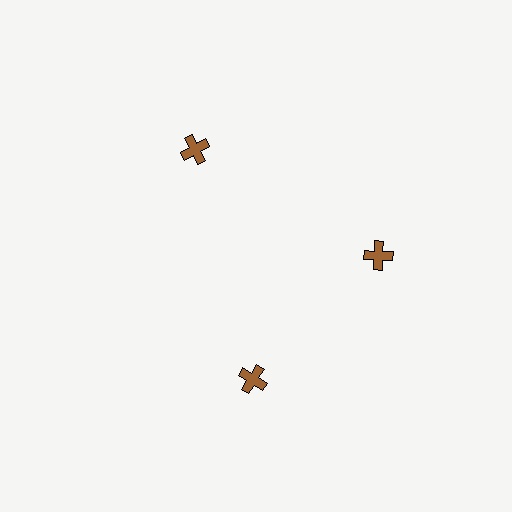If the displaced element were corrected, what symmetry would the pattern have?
It would have 3-fold rotational symmetry — the pattern would map onto itself every 120 degrees.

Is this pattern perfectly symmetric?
No. The 3 brown crosses are arranged in a ring, but one element near the 7 o'clock position is rotated out of alignment along the ring, breaking the 3-fold rotational symmetry.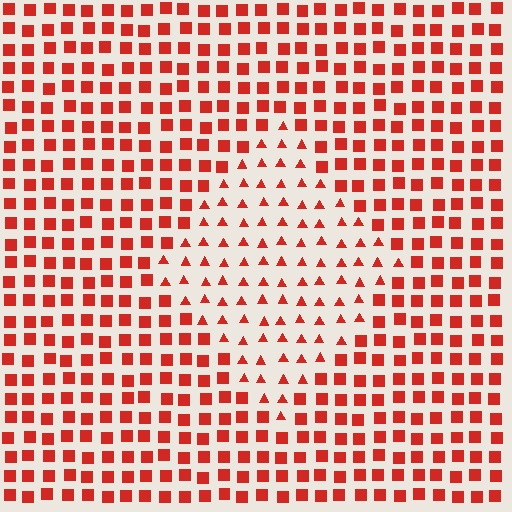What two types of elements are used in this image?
The image uses triangles inside the diamond region and squares outside it.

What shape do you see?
I see a diamond.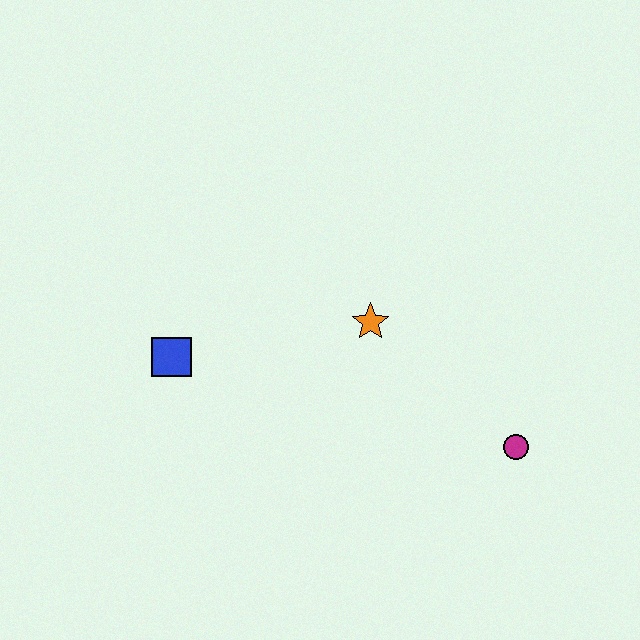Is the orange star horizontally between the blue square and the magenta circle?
Yes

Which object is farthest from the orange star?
The blue square is farthest from the orange star.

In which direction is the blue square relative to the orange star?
The blue square is to the left of the orange star.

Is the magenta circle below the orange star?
Yes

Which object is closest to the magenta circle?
The orange star is closest to the magenta circle.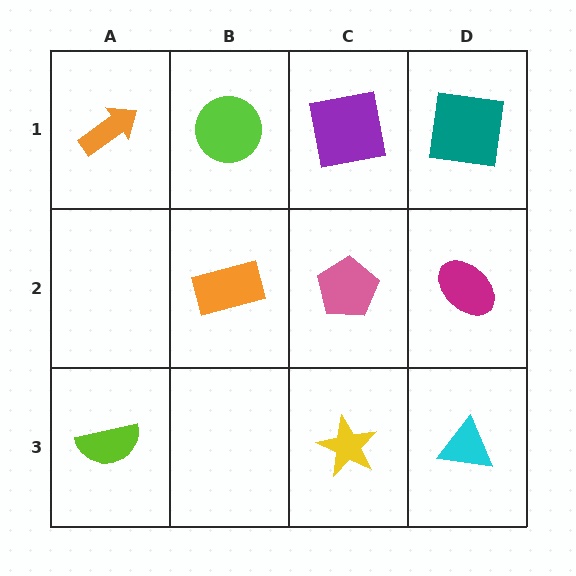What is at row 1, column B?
A lime circle.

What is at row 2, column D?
A magenta ellipse.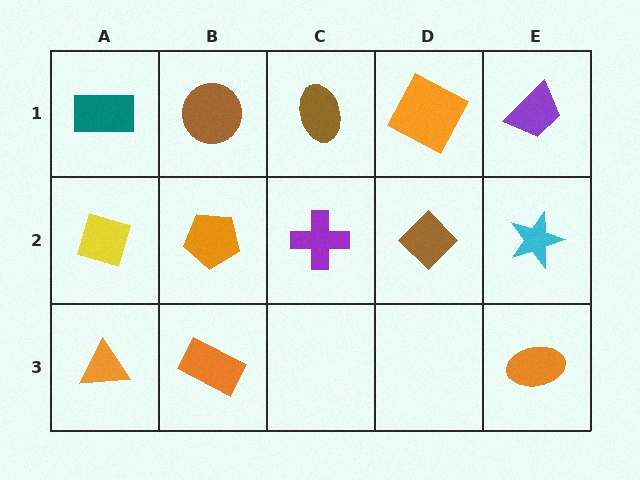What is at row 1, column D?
An orange square.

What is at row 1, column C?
A brown ellipse.